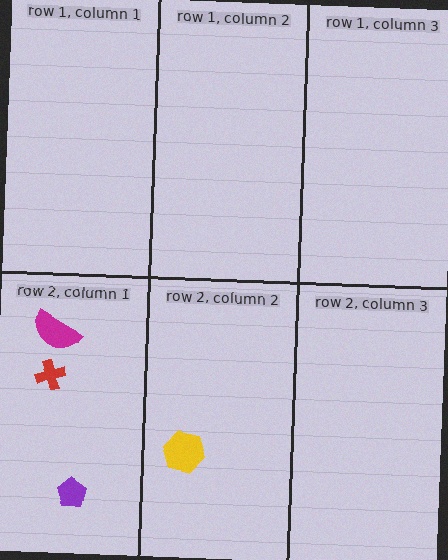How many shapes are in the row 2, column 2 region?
1.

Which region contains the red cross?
The row 2, column 1 region.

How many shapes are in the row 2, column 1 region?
3.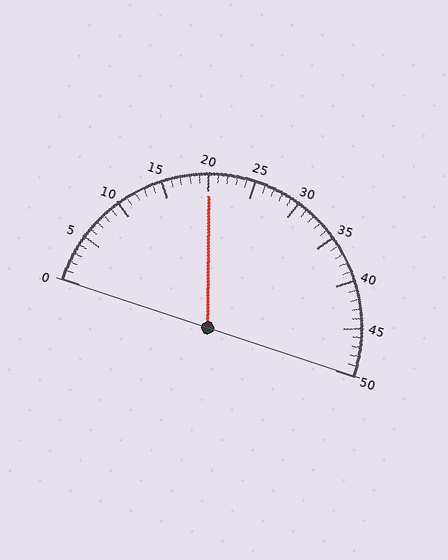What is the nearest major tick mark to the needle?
The nearest major tick mark is 20.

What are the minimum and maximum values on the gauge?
The gauge ranges from 0 to 50.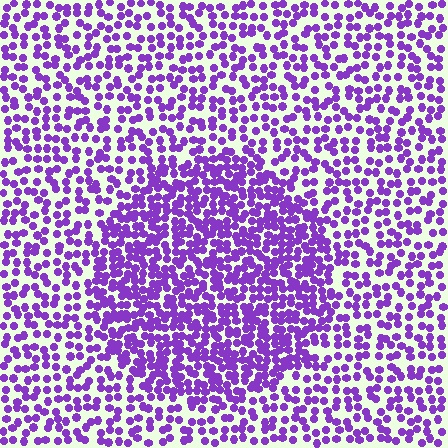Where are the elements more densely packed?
The elements are more densely packed inside the circle boundary.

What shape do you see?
I see a circle.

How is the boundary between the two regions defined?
The boundary is defined by a change in element density (approximately 1.8x ratio). All elements are the same color, size, and shape.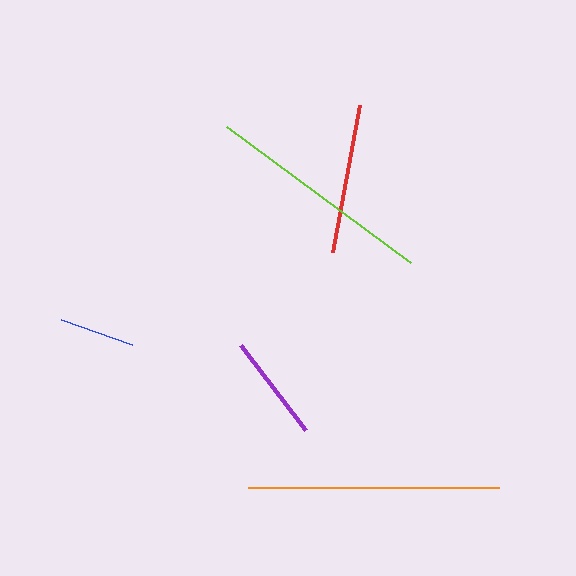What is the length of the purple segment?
The purple segment is approximately 107 pixels long.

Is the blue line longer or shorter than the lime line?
The lime line is longer than the blue line.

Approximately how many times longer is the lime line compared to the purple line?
The lime line is approximately 2.1 times the length of the purple line.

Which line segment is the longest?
The orange line is the longest at approximately 251 pixels.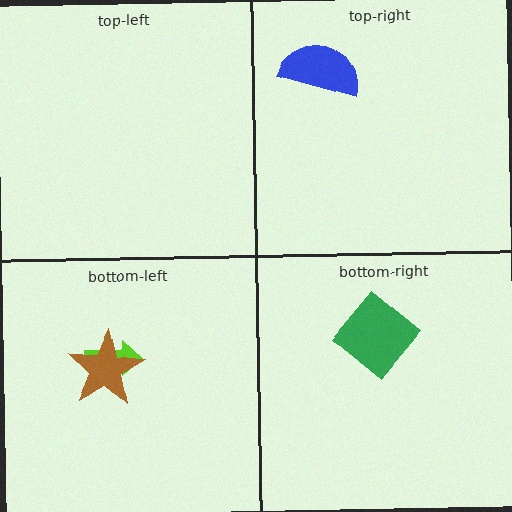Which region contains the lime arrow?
The bottom-left region.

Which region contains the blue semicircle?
The top-right region.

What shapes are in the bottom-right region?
The green diamond.